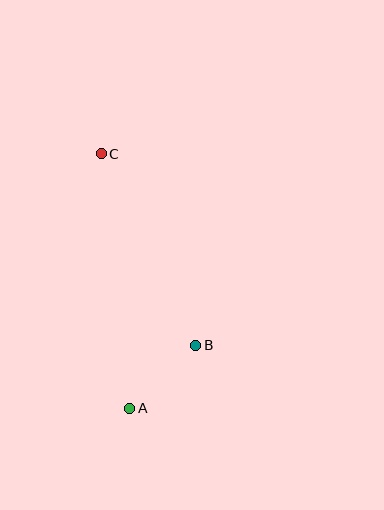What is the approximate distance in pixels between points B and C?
The distance between B and C is approximately 213 pixels.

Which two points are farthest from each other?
Points A and C are farthest from each other.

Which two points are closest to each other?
Points A and B are closest to each other.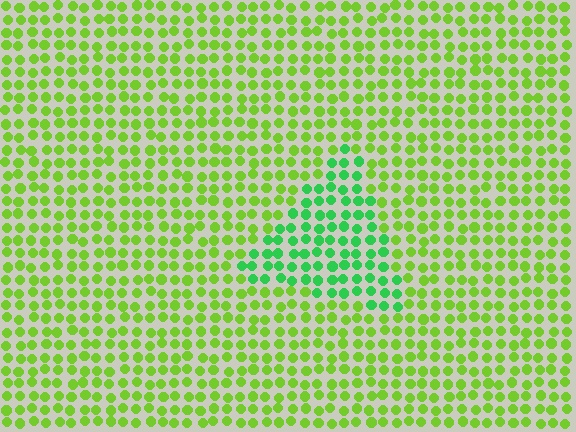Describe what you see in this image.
The image is filled with small lime elements in a uniform arrangement. A triangle-shaped region is visible where the elements are tinted to a slightly different hue, forming a subtle color boundary.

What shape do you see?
I see a triangle.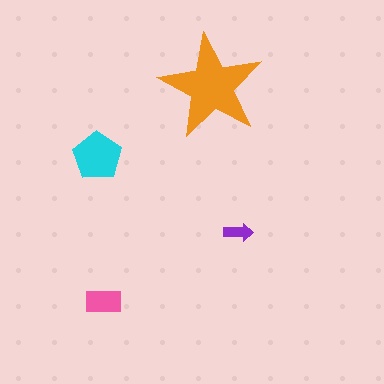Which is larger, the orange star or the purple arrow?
The orange star.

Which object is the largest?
The orange star.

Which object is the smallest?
The purple arrow.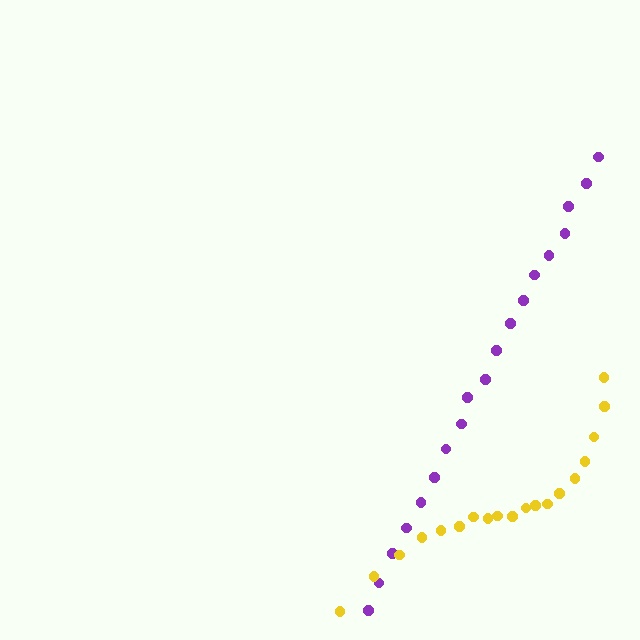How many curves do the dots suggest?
There are 2 distinct paths.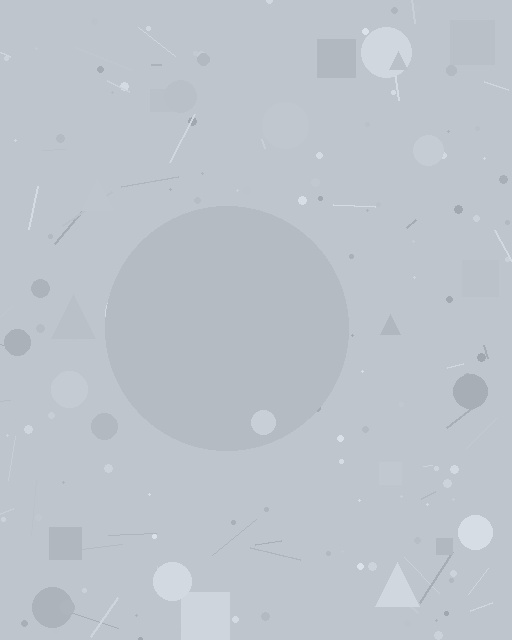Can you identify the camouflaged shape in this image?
The camouflaged shape is a circle.